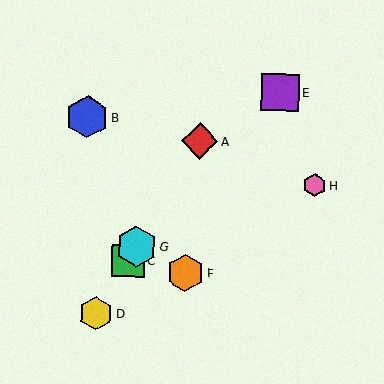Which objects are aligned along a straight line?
Objects A, C, D, G are aligned along a straight line.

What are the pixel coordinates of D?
Object D is at (96, 314).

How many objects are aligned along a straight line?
4 objects (A, C, D, G) are aligned along a straight line.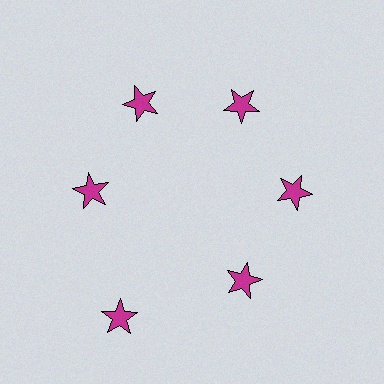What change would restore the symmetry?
The symmetry would be restored by moving it inward, back onto the ring so that all 6 stars sit at equal angles and equal distance from the center.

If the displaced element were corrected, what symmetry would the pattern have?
It would have 6-fold rotational symmetry — the pattern would map onto itself every 60 degrees.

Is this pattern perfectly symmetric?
No. The 6 magenta stars are arranged in a ring, but one element near the 7 o'clock position is pushed outward from the center, breaking the 6-fold rotational symmetry.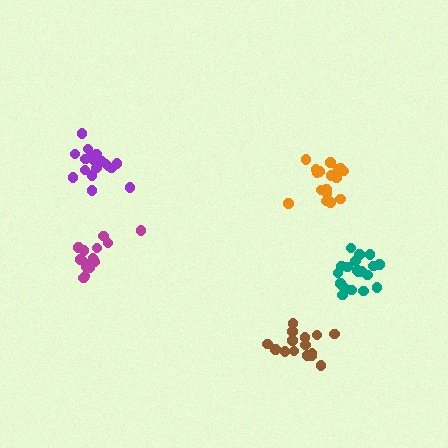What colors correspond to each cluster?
The clusters are colored: magenta, orange, brown, purple, teal.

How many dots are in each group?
Group 1: 15 dots, Group 2: 18 dots, Group 3: 15 dots, Group 4: 19 dots, Group 5: 20 dots (87 total).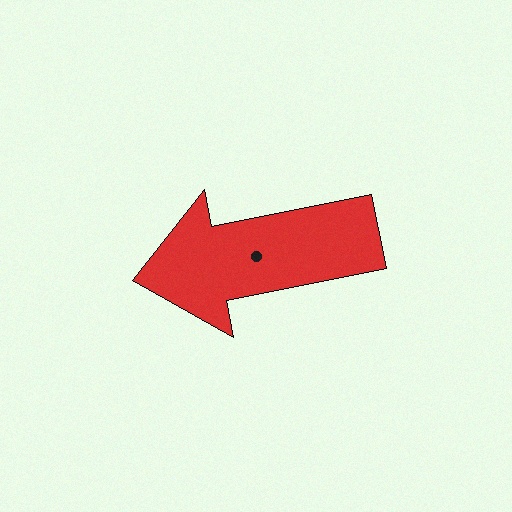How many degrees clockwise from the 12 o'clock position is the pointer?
Approximately 259 degrees.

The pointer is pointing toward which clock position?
Roughly 9 o'clock.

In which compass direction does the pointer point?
West.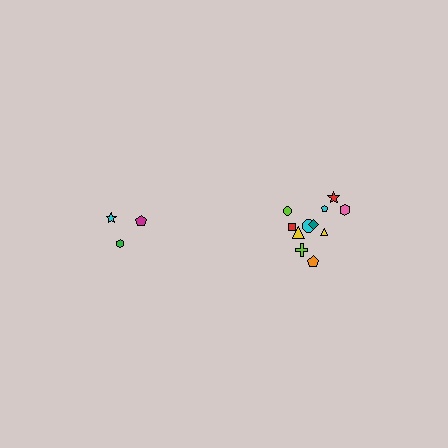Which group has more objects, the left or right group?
The right group.